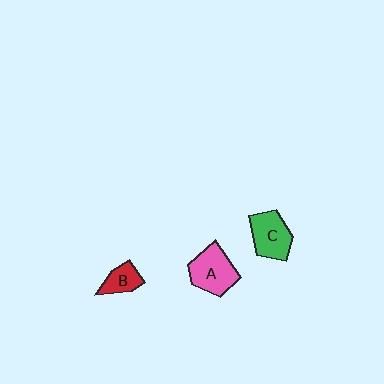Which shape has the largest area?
Shape A (pink).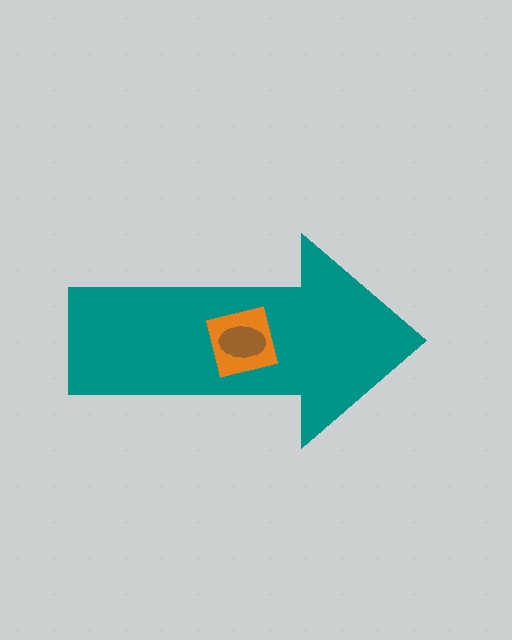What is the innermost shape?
The brown ellipse.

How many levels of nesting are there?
3.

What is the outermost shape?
The teal arrow.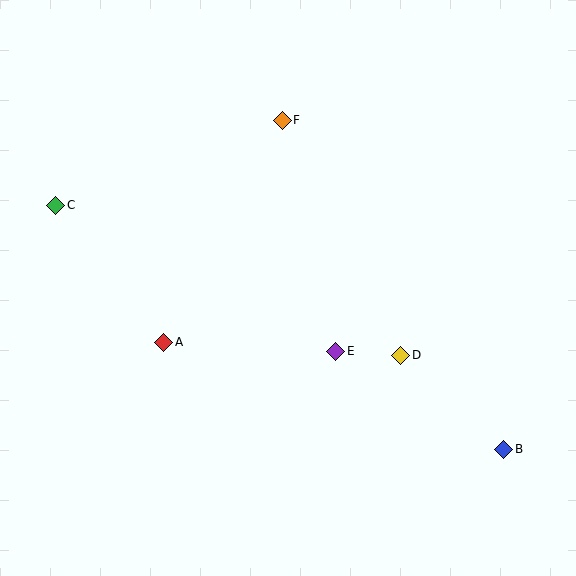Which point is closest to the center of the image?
Point E at (336, 351) is closest to the center.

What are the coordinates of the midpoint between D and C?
The midpoint between D and C is at (228, 280).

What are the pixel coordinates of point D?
Point D is at (401, 355).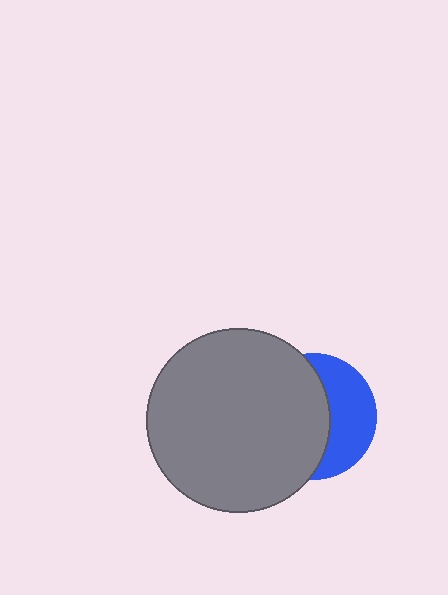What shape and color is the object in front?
The object in front is a gray circle.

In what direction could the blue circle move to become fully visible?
The blue circle could move right. That would shift it out from behind the gray circle entirely.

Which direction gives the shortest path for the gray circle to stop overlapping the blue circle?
Moving left gives the shortest separation.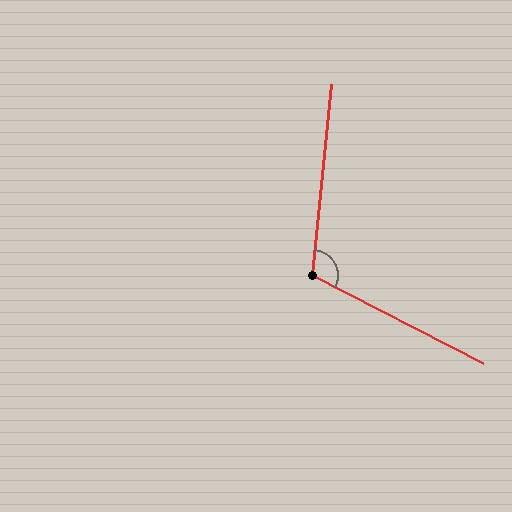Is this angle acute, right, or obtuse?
It is obtuse.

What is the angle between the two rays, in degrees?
Approximately 112 degrees.